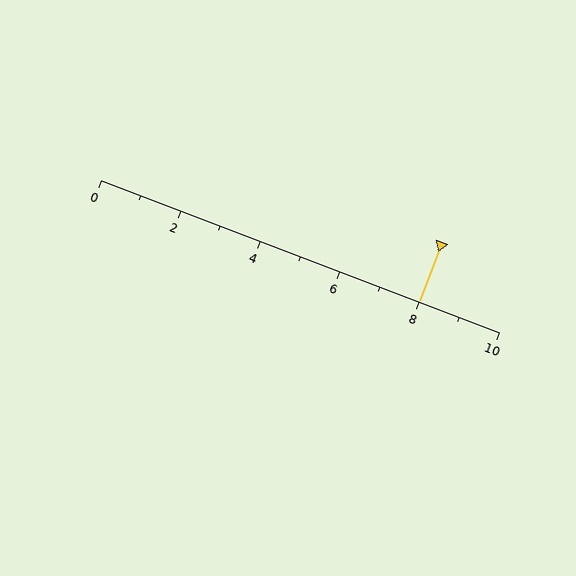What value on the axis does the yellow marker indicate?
The marker indicates approximately 8.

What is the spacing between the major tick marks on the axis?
The major ticks are spaced 2 apart.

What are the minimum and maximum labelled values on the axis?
The axis runs from 0 to 10.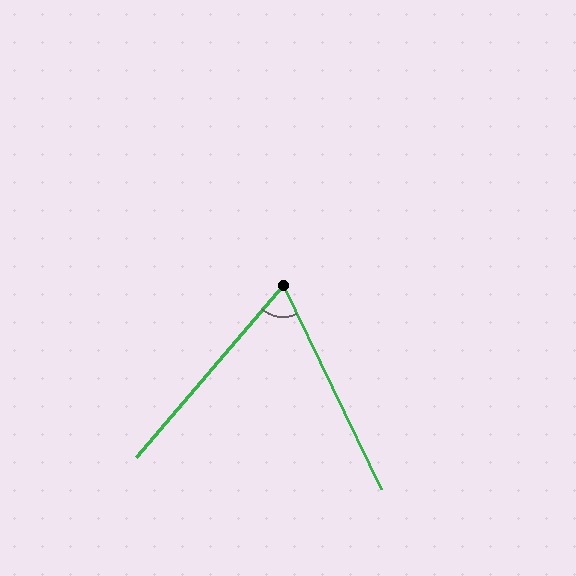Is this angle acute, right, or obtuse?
It is acute.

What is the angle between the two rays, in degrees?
Approximately 66 degrees.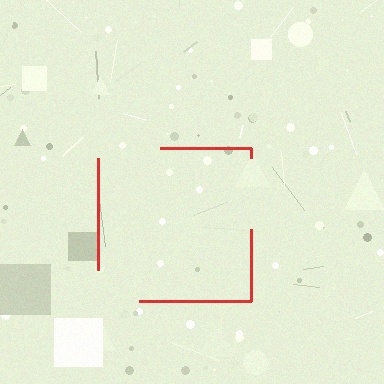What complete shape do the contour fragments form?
The contour fragments form a square.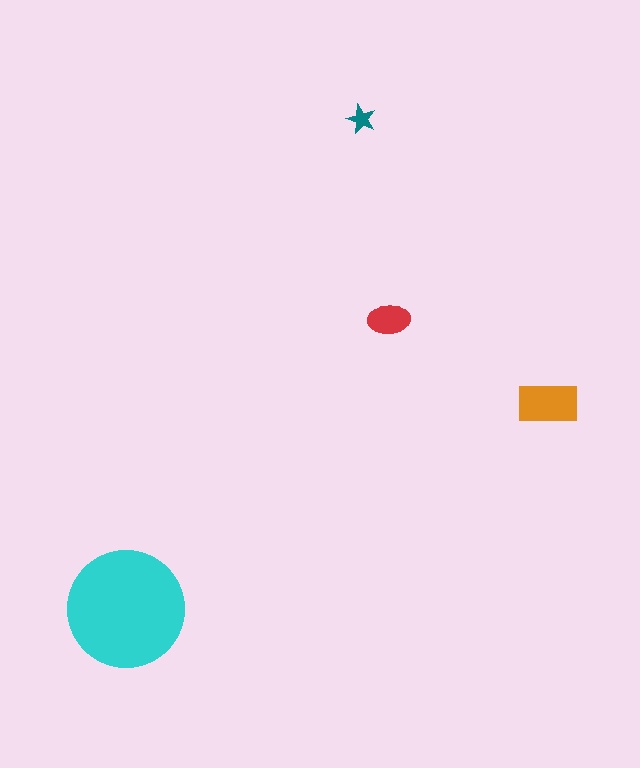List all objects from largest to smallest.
The cyan circle, the orange rectangle, the red ellipse, the teal star.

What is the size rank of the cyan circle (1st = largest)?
1st.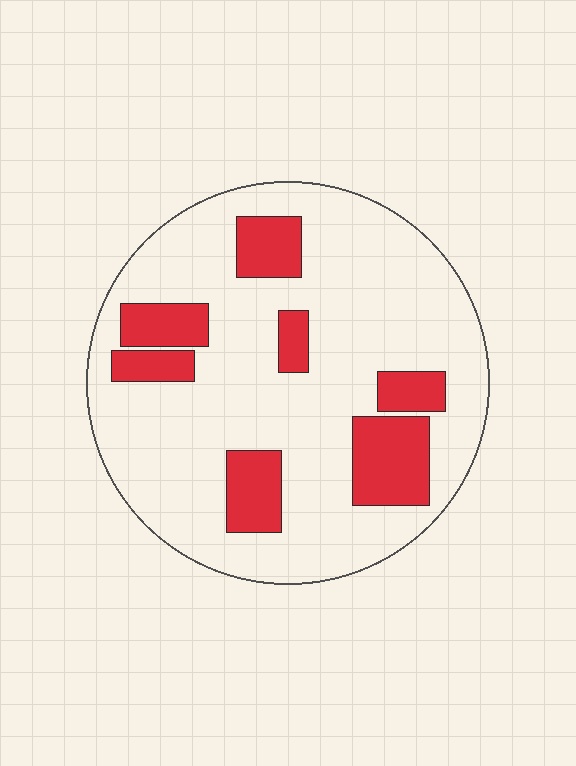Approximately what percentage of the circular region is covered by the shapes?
Approximately 20%.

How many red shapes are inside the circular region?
7.